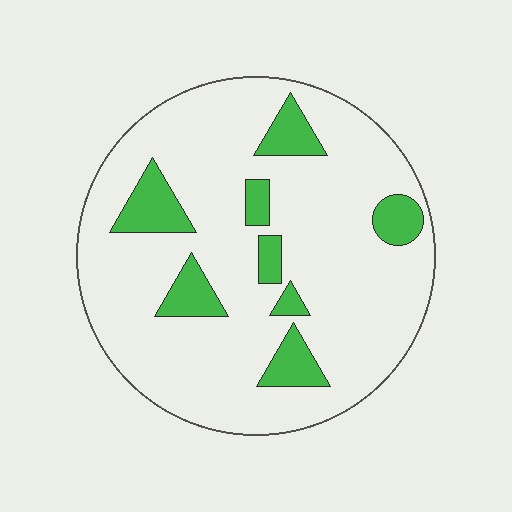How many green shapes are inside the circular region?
8.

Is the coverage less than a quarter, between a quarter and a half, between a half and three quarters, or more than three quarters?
Less than a quarter.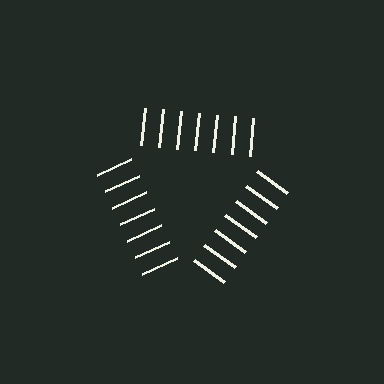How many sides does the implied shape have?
3 sides — the line-ends trace a triangle.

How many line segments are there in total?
21 — 7 along each of the 3 edges.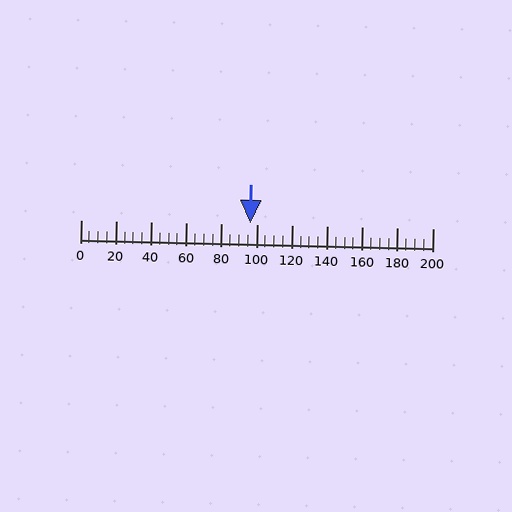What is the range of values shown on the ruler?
The ruler shows values from 0 to 200.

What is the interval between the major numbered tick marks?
The major tick marks are spaced 20 units apart.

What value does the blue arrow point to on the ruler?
The blue arrow points to approximately 96.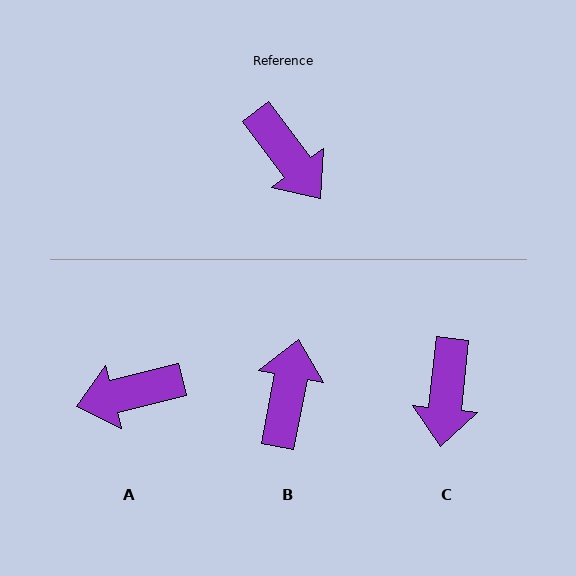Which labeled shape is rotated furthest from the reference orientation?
B, about 132 degrees away.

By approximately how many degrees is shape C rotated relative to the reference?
Approximately 43 degrees clockwise.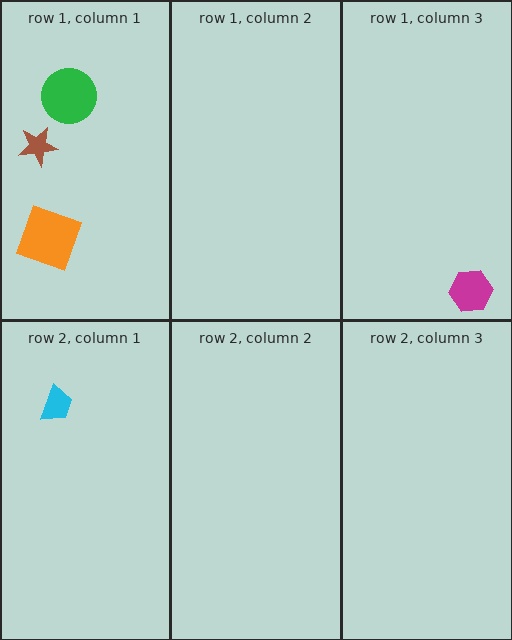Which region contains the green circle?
The row 1, column 1 region.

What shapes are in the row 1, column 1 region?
The green circle, the orange square, the brown star.